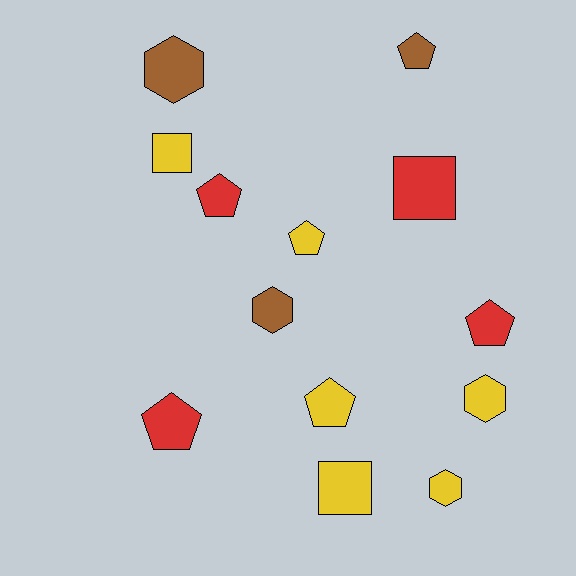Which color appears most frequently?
Yellow, with 6 objects.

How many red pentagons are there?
There are 3 red pentagons.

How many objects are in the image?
There are 13 objects.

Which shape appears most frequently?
Pentagon, with 6 objects.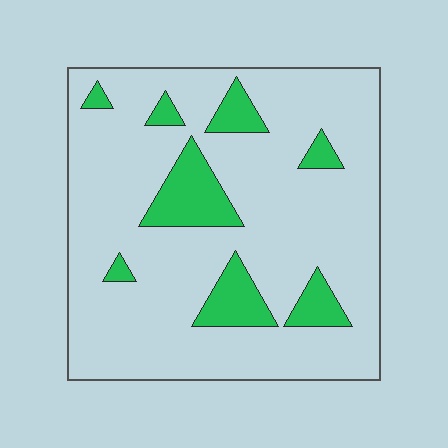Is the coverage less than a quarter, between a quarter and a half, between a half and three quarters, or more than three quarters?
Less than a quarter.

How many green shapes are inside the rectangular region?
8.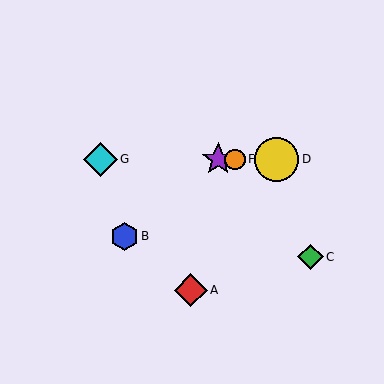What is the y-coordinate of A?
Object A is at y≈290.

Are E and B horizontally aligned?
No, E is at y≈159 and B is at y≈236.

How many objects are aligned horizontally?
4 objects (D, E, F, G) are aligned horizontally.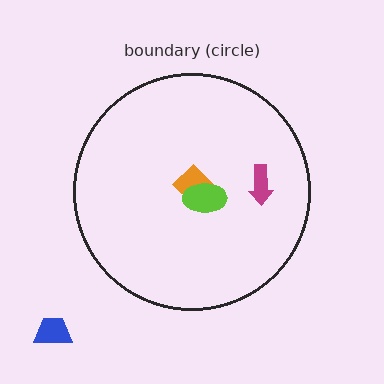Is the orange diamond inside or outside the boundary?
Inside.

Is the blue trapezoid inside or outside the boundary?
Outside.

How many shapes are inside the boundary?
3 inside, 1 outside.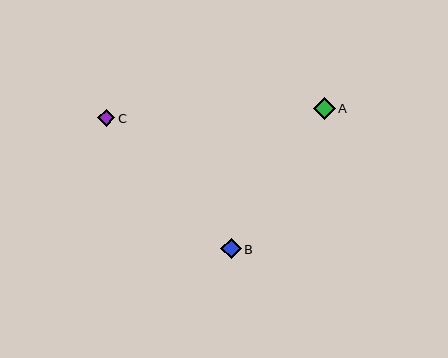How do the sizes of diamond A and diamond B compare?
Diamond A and diamond B are approximately the same size.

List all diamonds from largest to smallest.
From largest to smallest: A, B, C.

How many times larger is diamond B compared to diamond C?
Diamond B is approximately 1.2 times the size of diamond C.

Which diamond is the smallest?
Diamond C is the smallest with a size of approximately 17 pixels.